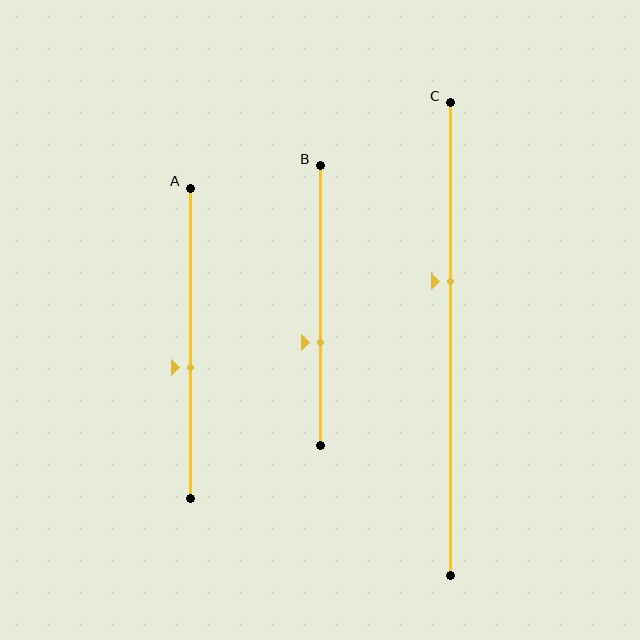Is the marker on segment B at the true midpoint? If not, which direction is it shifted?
No, the marker on segment B is shifted downward by about 13% of the segment length.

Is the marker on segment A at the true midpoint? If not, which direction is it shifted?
No, the marker on segment A is shifted downward by about 8% of the segment length.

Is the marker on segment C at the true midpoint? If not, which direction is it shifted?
No, the marker on segment C is shifted upward by about 12% of the segment length.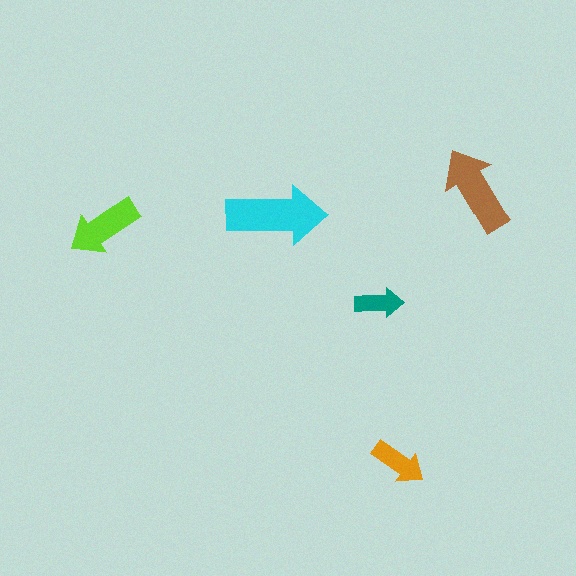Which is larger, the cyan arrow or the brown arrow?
The cyan one.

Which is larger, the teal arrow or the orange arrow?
The orange one.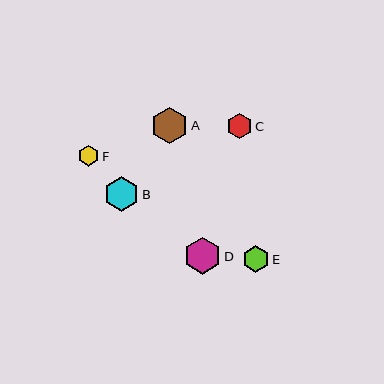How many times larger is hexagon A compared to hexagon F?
Hexagon A is approximately 1.7 times the size of hexagon F.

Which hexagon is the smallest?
Hexagon F is the smallest with a size of approximately 21 pixels.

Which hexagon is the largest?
Hexagon D is the largest with a size of approximately 37 pixels.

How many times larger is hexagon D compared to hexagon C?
Hexagon D is approximately 1.4 times the size of hexagon C.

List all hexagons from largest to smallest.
From largest to smallest: D, A, B, E, C, F.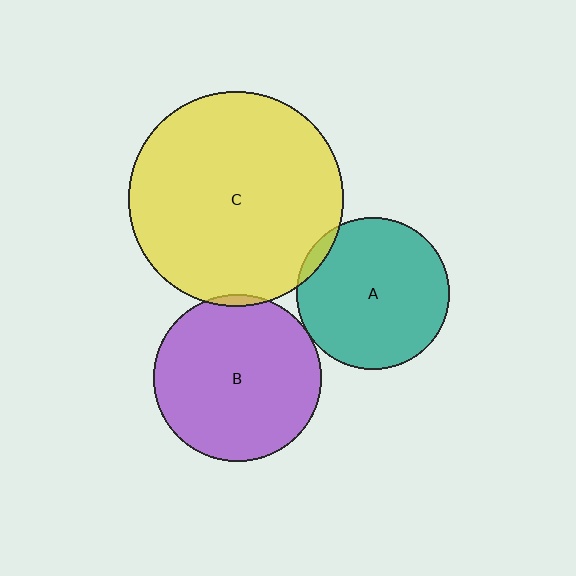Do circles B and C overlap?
Yes.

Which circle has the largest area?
Circle C (yellow).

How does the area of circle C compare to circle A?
Approximately 2.0 times.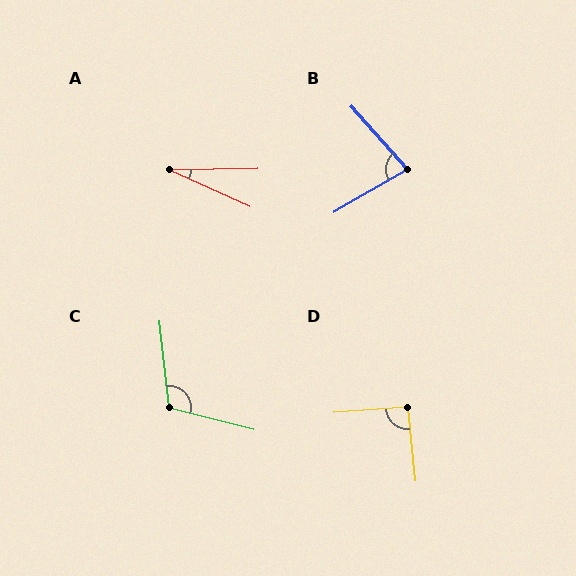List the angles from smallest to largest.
A (25°), B (79°), D (91°), C (111°).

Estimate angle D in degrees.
Approximately 91 degrees.